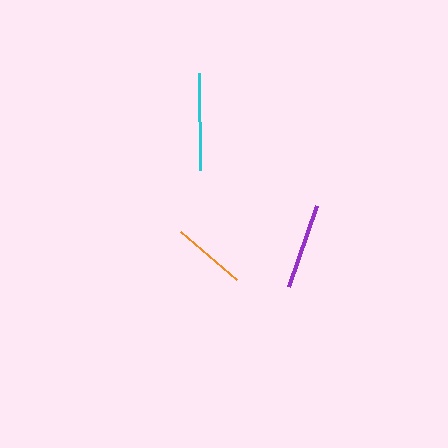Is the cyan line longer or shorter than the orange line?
The cyan line is longer than the orange line.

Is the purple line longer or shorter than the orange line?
The purple line is longer than the orange line.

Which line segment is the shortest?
The orange line is the shortest at approximately 73 pixels.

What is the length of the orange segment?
The orange segment is approximately 73 pixels long.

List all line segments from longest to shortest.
From longest to shortest: cyan, purple, orange.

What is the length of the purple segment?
The purple segment is approximately 85 pixels long.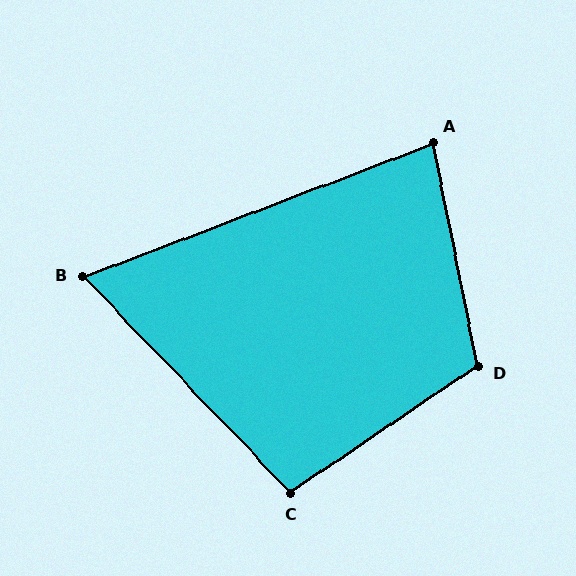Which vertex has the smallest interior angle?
B, at approximately 67 degrees.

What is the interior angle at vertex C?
Approximately 100 degrees (obtuse).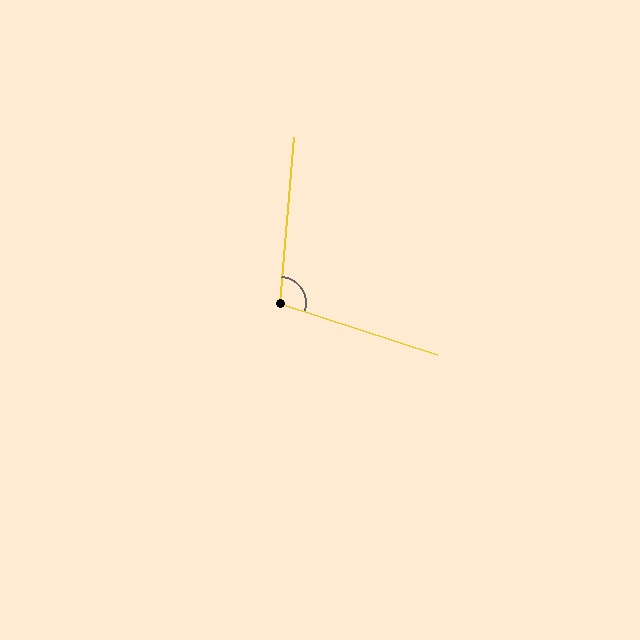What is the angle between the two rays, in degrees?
Approximately 103 degrees.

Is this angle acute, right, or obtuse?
It is obtuse.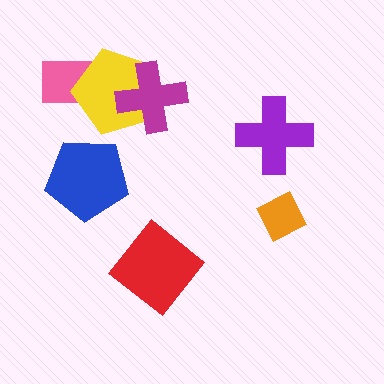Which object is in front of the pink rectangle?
The yellow pentagon is in front of the pink rectangle.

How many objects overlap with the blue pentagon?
0 objects overlap with the blue pentagon.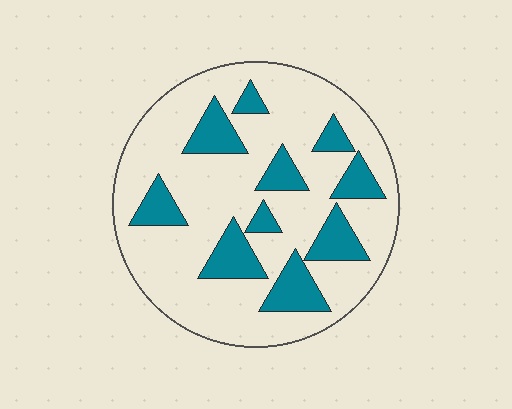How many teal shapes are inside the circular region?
10.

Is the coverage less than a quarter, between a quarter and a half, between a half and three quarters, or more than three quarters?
Less than a quarter.